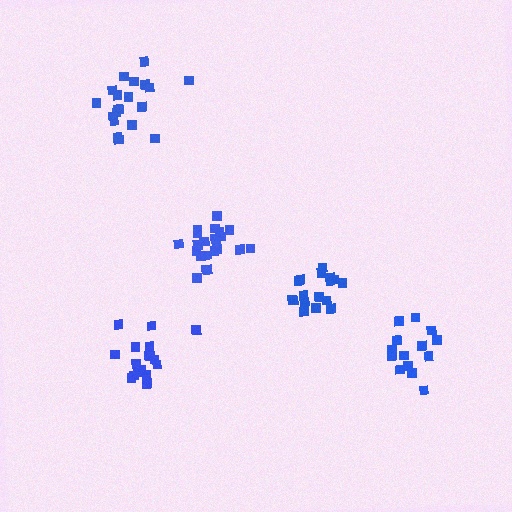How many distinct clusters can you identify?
There are 5 distinct clusters.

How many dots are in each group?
Group 1: 17 dots, Group 2: 20 dots, Group 3: 21 dots, Group 4: 16 dots, Group 5: 17 dots (91 total).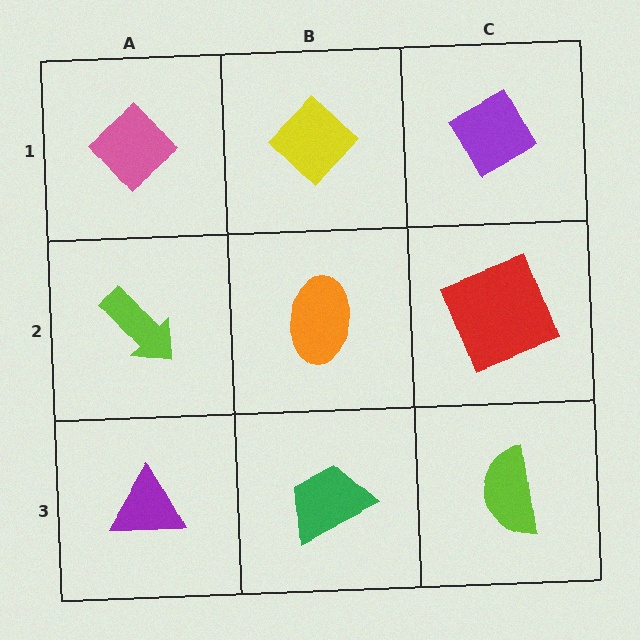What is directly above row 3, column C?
A red square.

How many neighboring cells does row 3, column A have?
2.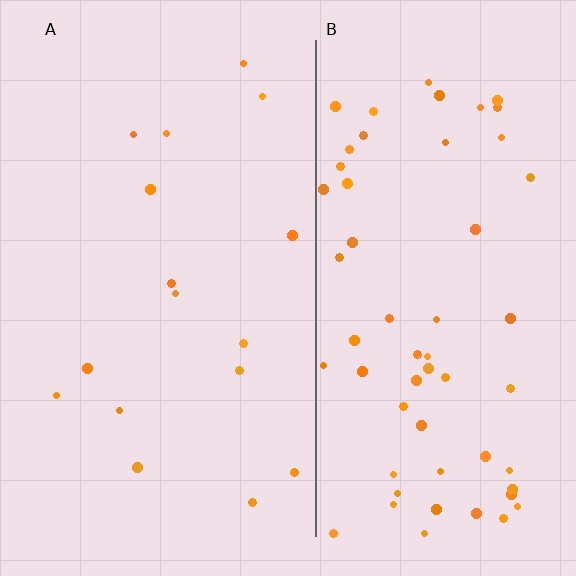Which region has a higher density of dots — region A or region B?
B (the right).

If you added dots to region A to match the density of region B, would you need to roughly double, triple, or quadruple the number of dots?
Approximately quadruple.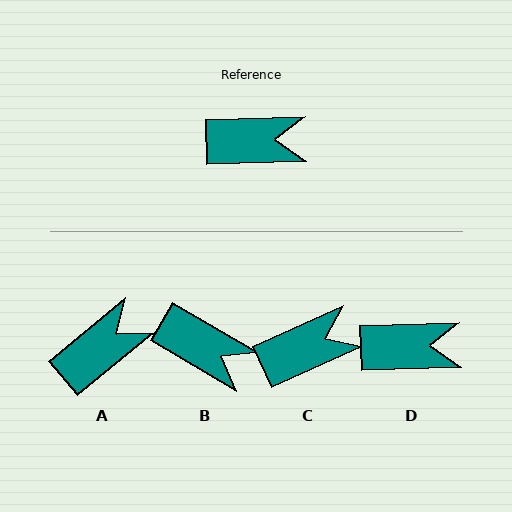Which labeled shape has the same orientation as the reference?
D.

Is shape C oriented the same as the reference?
No, it is off by about 22 degrees.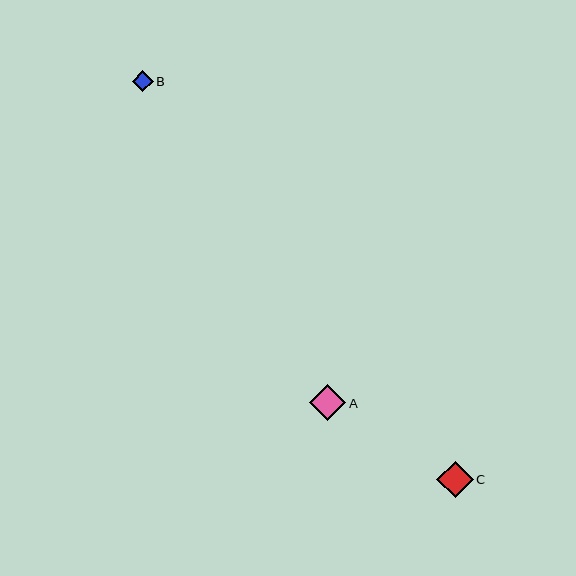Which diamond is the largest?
Diamond C is the largest with a size of approximately 36 pixels.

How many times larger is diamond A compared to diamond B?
Diamond A is approximately 1.7 times the size of diamond B.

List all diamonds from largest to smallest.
From largest to smallest: C, A, B.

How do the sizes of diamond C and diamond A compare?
Diamond C and diamond A are approximately the same size.